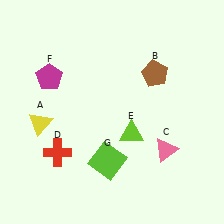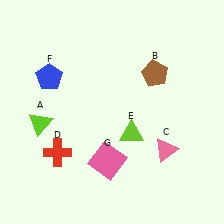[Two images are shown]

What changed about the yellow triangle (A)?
In Image 1, A is yellow. In Image 2, it changed to lime.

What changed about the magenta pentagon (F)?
In Image 1, F is magenta. In Image 2, it changed to blue.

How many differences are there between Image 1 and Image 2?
There are 3 differences between the two images.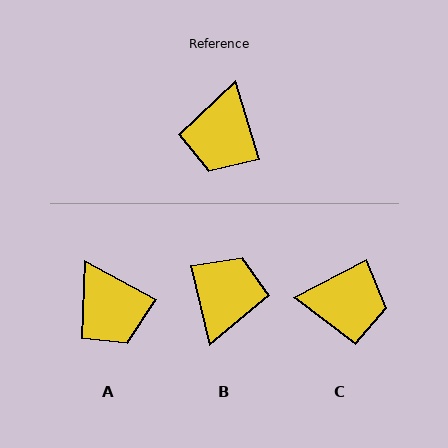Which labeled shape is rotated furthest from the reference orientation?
B, about 176 degrees away.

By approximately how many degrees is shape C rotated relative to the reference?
Approximately 100 degrees counter-clockwise.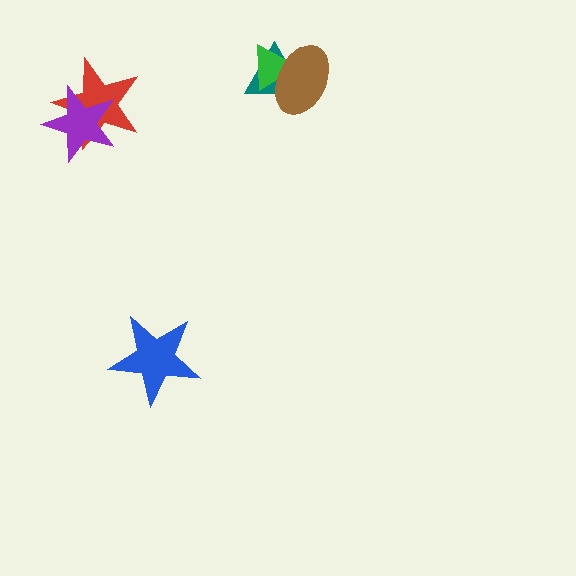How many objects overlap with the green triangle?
2 objects overlap with the green triangle.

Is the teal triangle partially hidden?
Yes, it is partially covered by another shape.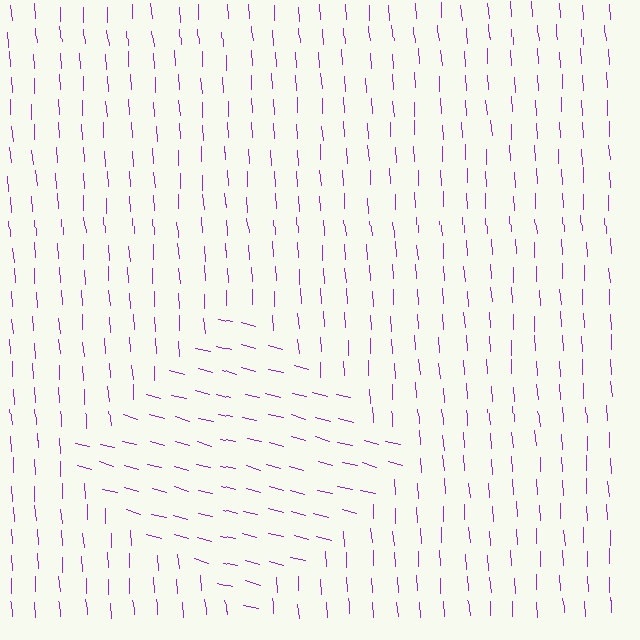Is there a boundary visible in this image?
Yes, there is a texture boundary formed by a change in line orientation.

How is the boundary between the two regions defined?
The boundary is defined purely by a change in line orientation (approximately 71 degrees difference). All lines are the same color and thickness.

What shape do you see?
I see a diamond.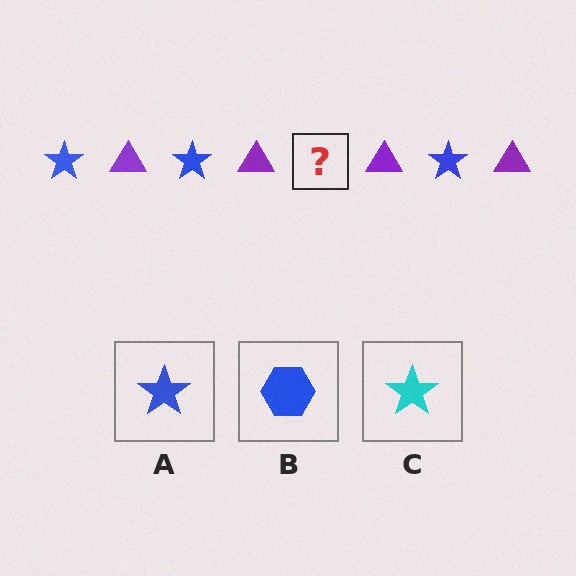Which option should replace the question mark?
Option A.